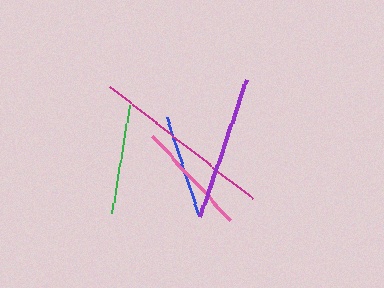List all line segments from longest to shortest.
From longest to shortest: magenta, purple, pink, green, blue.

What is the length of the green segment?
The green segment is approximately 109 pixels long.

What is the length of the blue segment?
The blue segment is approximately 102 pixels long.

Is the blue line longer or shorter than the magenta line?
The magenta line is longer than the blue line.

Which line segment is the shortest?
The blue line is the shortest at approximately 102 pixels.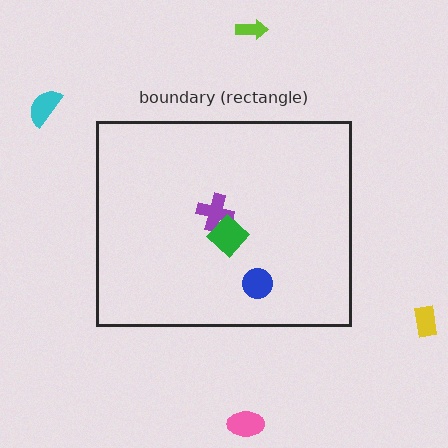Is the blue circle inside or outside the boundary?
Inside.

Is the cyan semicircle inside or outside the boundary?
Outside.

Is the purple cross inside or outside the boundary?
Inside.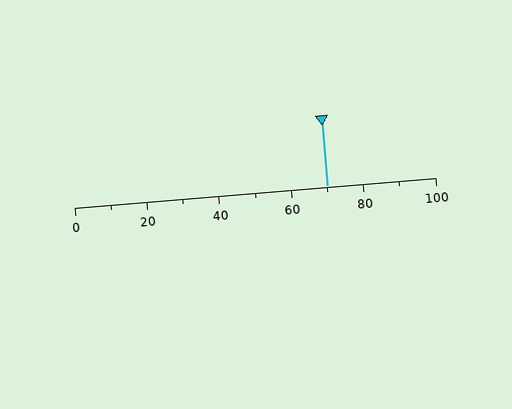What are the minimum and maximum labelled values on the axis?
The axis runs from 0 to 100.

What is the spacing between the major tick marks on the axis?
The major ticks are spaced 20 apart.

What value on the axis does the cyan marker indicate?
The marker indicates approximately 70.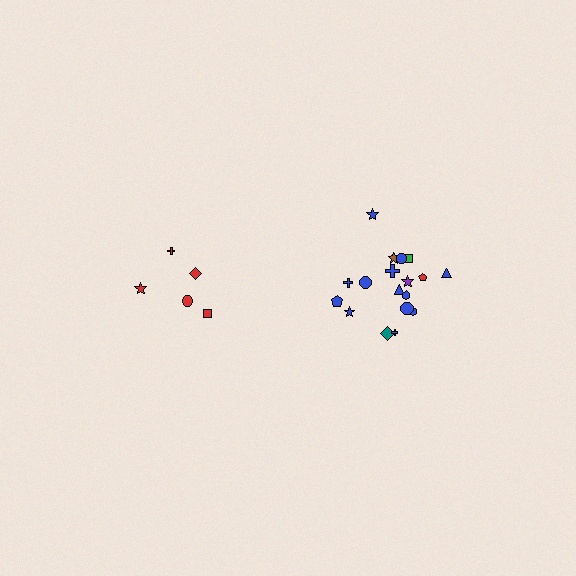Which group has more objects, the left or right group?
The right group.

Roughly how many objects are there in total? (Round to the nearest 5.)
Roughly 25 objects in total.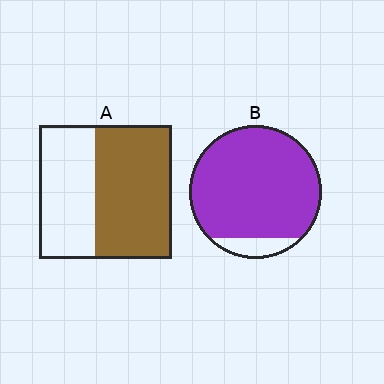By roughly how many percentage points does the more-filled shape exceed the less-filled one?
By roughly 30 percentage points (B over A).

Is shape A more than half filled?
Yes.